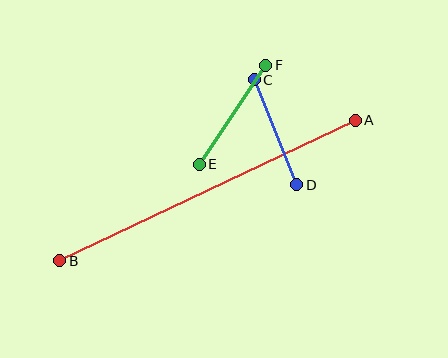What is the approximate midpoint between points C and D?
The midpoint is at approximately (276, 132) pixels.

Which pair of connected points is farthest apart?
Points A and B are farthest apart.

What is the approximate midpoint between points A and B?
The midpoint is at approximately (207, 190) pixels.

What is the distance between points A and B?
The distance is approximately 327 pixels.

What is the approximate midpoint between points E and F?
The midpoint is at approximately (232, 115) pixels.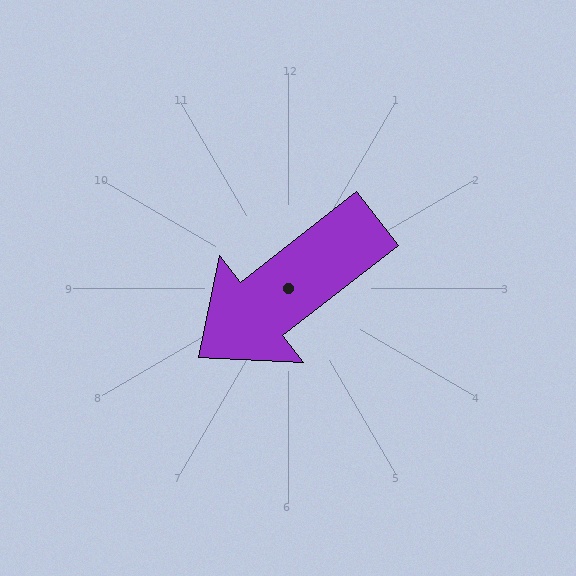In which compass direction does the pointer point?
Southwest.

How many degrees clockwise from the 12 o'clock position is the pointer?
Approximately 232 degrees.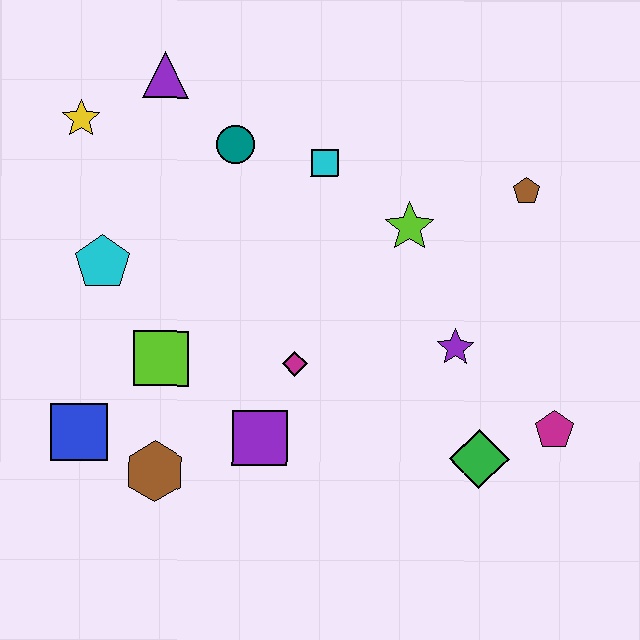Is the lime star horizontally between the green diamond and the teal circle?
Yes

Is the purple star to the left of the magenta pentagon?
Yes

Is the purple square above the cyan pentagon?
No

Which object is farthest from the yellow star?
The magenta pentagon is farthest from the yellow star.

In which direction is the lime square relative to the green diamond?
The lime square is to the left of the green diamond.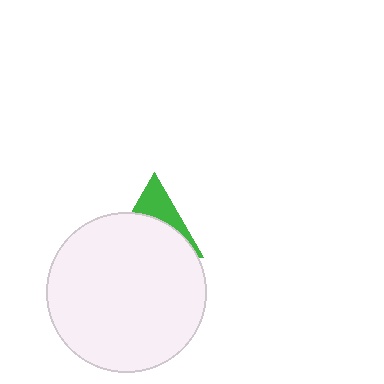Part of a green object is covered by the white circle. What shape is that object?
It is a triangle.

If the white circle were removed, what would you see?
You would see the complete green triangle.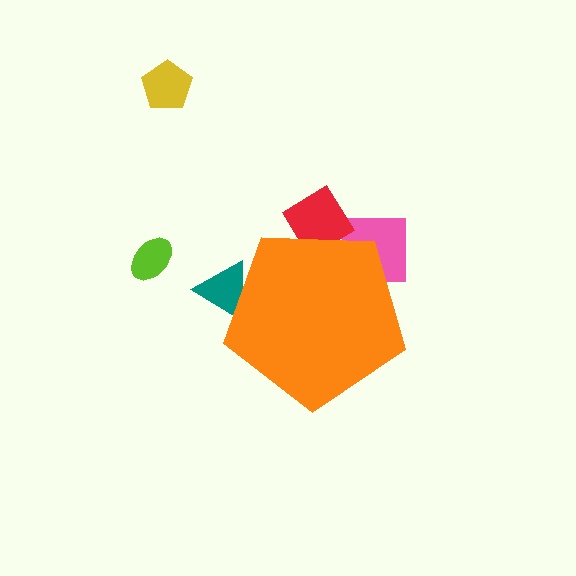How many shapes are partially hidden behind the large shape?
3 shapes are partially hidden.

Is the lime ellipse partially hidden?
No, the lime ellipse is fully visible.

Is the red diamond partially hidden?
Yes, the red diamond is partially hidden behind the orange pentagon.